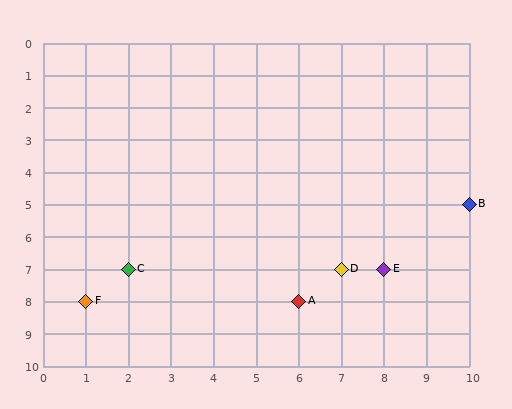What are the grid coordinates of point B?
Point B is at grid coordinates (10, 5).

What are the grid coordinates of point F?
Point F is at grid coordinates (1, 8).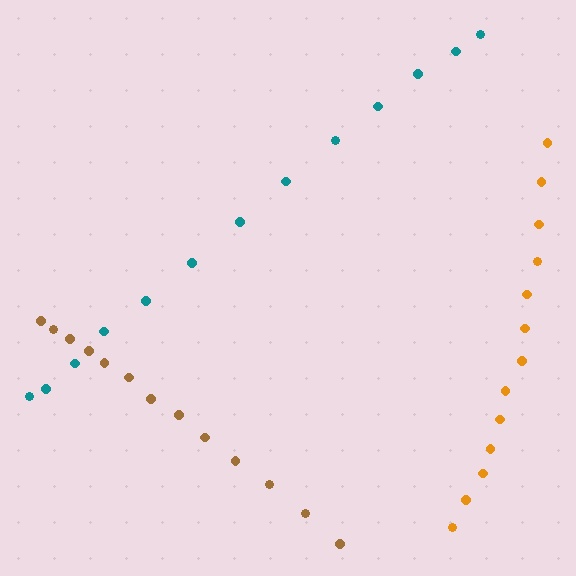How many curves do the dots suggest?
There are 3 distinct paths.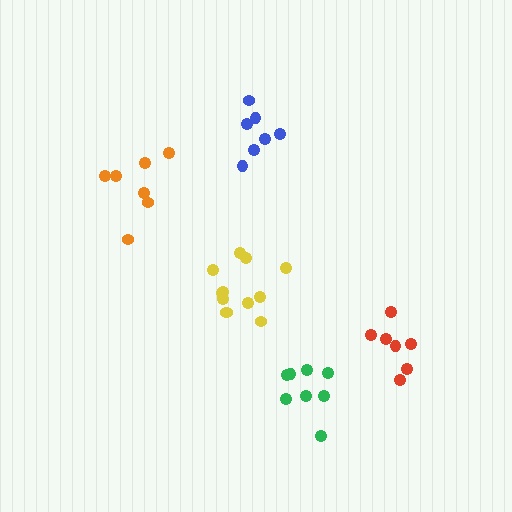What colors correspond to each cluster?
The clusters are colored: yellow, orange, red, blue, green.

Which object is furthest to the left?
The orange cluster is leftmost.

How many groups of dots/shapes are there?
There are 5 groups.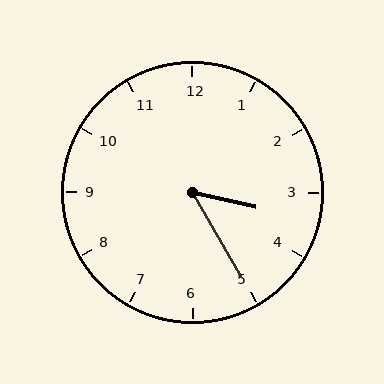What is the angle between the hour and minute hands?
Approximately 48 degrees.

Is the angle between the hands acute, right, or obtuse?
It is acute.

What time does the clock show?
3:25.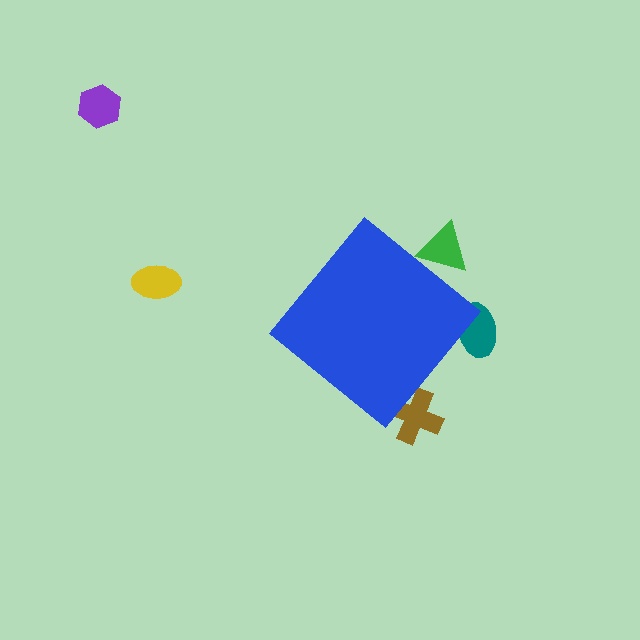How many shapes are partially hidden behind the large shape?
3 shapes are partially hidden.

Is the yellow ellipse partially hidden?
No, the yellow ellipse is fully visible.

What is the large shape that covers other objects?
A blue diamond.